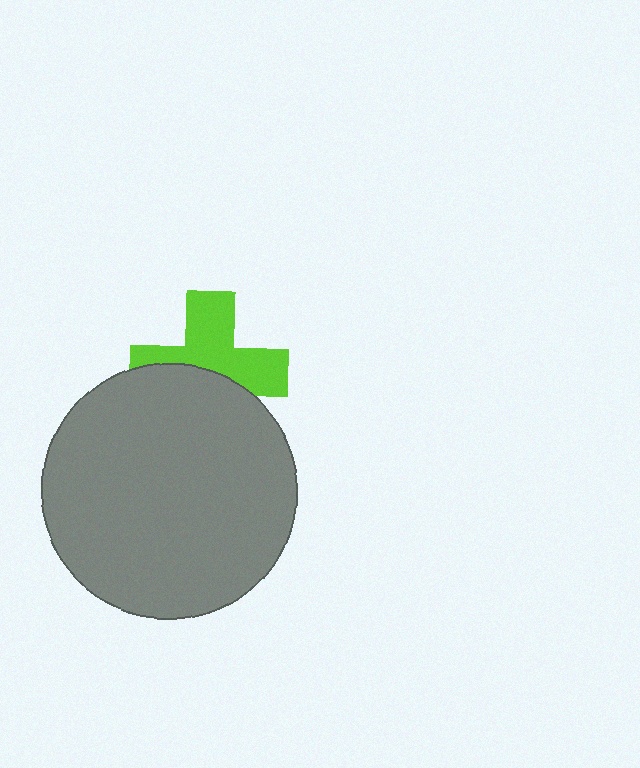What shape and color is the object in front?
The object in front is a gray circle.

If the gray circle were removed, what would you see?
You would see the complete lime cross.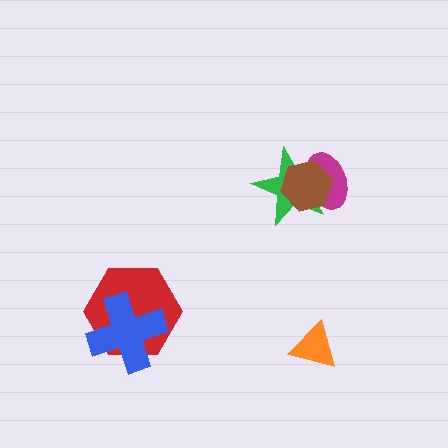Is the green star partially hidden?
Yes, it is partially covered by another shape.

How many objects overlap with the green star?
2 objects overlap with the green star.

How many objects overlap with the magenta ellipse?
2 objects overlap with the magenta ellipse.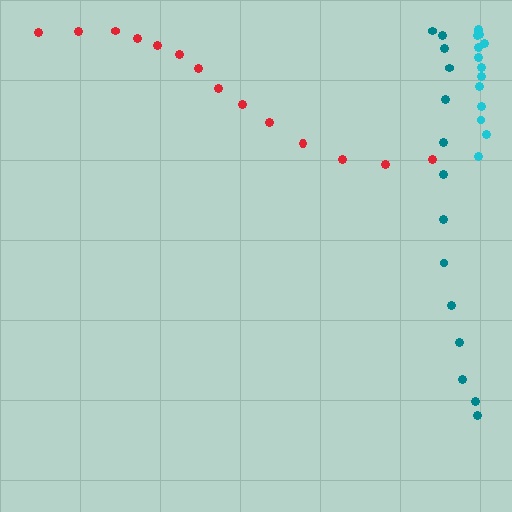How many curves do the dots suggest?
There are 3 distinct paths.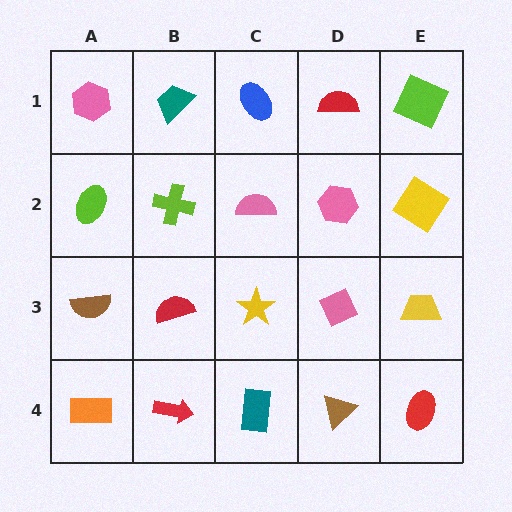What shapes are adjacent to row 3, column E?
A yellow diamond (row 2, column E), a red ellipse (row 4, column E), a pink diamond (row 3, column D).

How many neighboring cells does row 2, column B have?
4.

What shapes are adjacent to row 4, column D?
A pink diamond (row 3, column D), a teal rectangle (row 4, column C), a red ellipse (row 4, column E).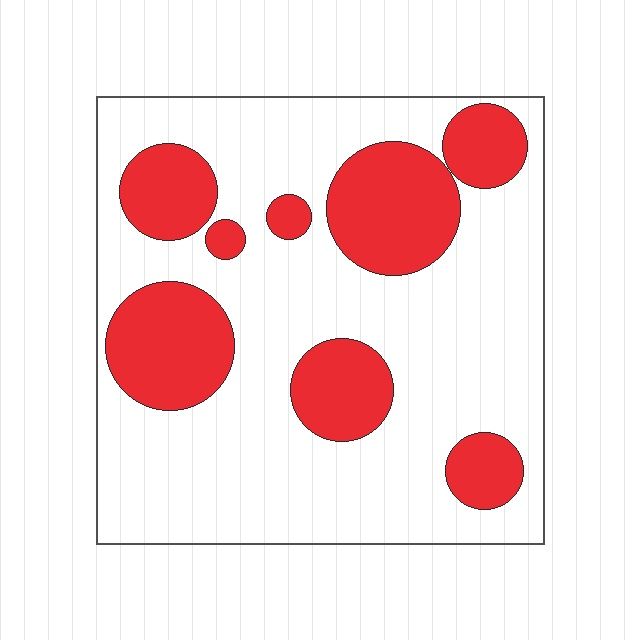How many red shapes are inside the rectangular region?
8.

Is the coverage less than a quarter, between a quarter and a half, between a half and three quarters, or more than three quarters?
Between a quarter and a half.